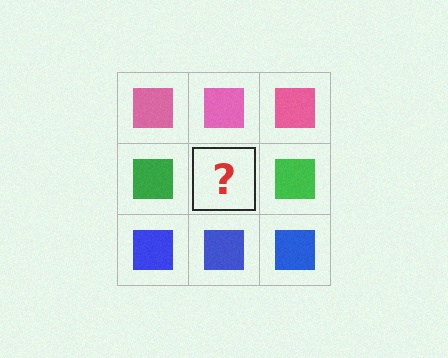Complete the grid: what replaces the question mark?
The question mark should be replaced with a green square.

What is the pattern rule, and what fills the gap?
The rule is that each row has a consistent color. The gap should be filled with a green square.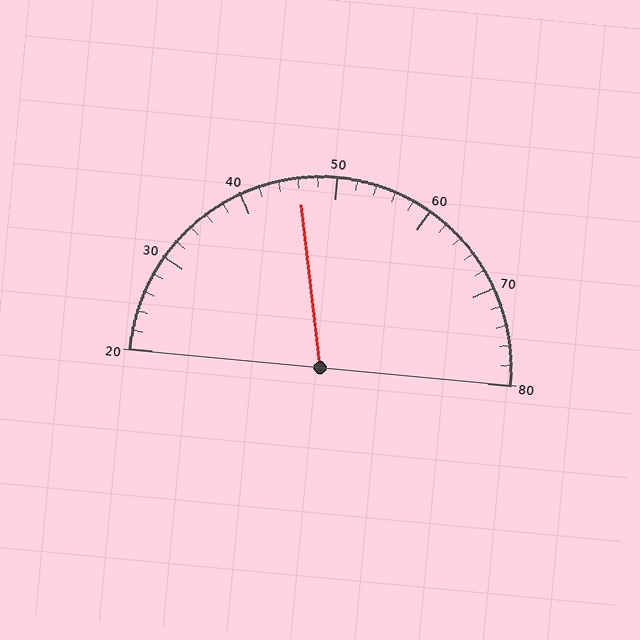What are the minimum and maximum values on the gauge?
The gauge ranges from 20 to 80.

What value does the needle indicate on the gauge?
The needle indicates approximately 46.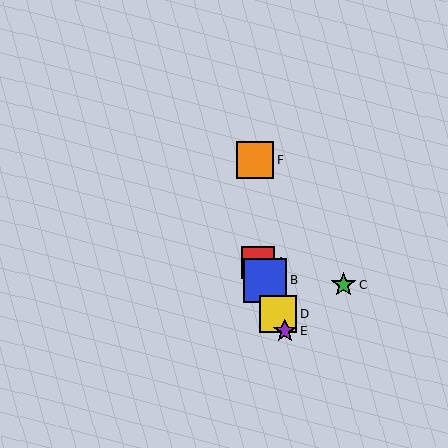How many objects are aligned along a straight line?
4 objects (A, B, D, E) are aligned along a straight line.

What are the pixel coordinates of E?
Object E is at (285, 331).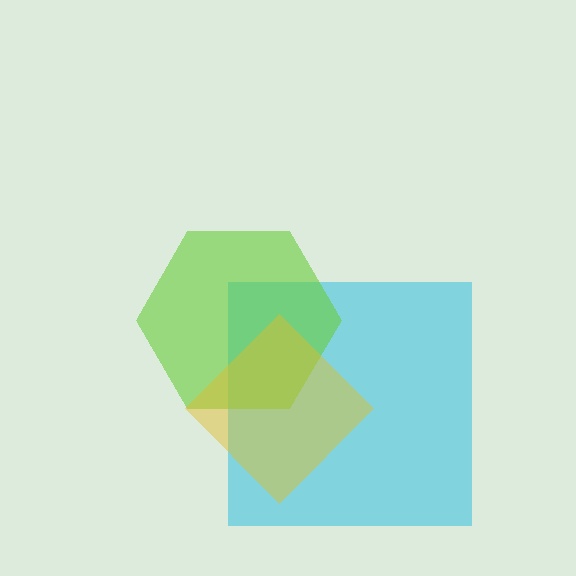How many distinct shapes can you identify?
There are 3 distinct shapes: a cyan square, a lime hexagon, a yellow diamond.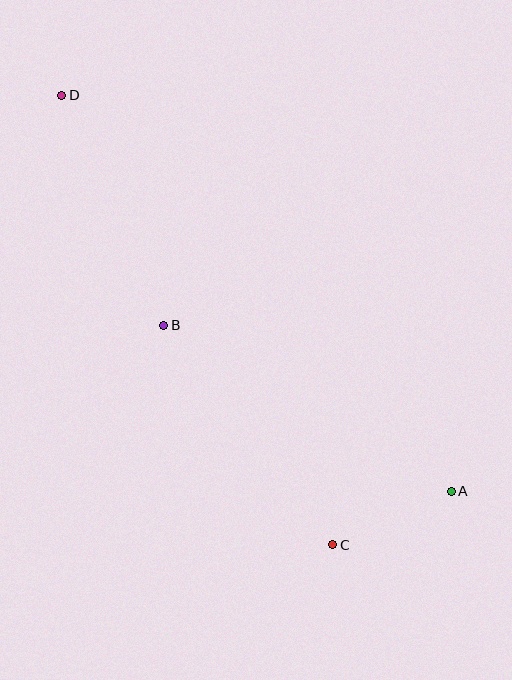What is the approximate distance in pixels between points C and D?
The distance between C and D is approximately 525 pixels.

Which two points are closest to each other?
Points A and C are closest to each other.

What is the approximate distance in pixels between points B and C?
The distance between B and C is approximately 277 pixels.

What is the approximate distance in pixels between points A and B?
The distance between A and B is approximately 332 pixels.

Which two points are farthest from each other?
Points A and D are farthest from each other.